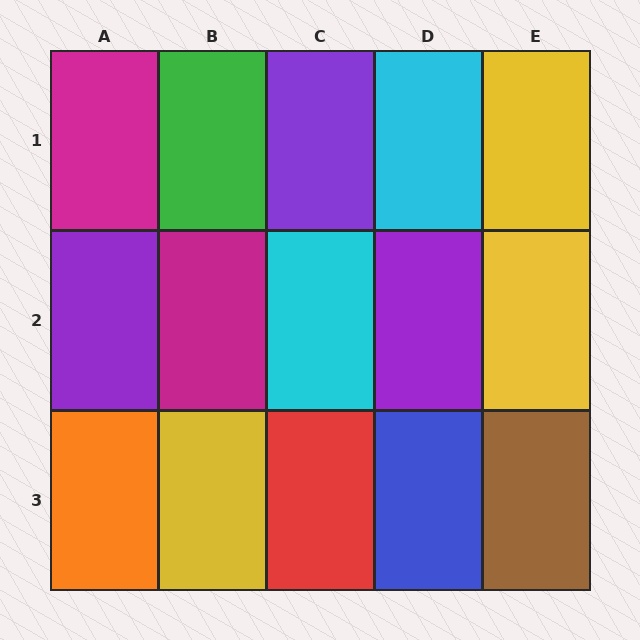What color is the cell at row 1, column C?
Purple.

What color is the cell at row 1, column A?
Magenta.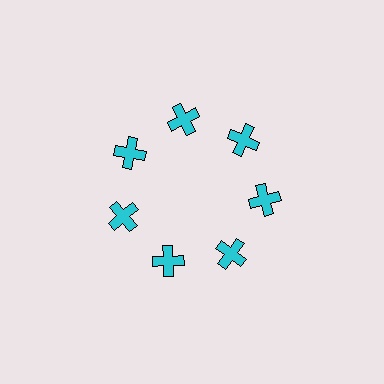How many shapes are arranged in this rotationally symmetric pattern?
There are 7 shapes, arranged in 7 groups of 1.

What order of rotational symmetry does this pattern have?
This pattern has 7-fold rotational symmetry.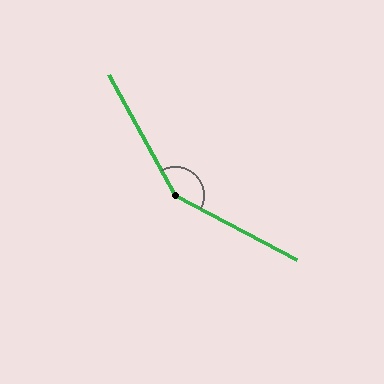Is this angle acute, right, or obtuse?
It is obtuse.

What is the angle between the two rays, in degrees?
Approximately 146 degrees.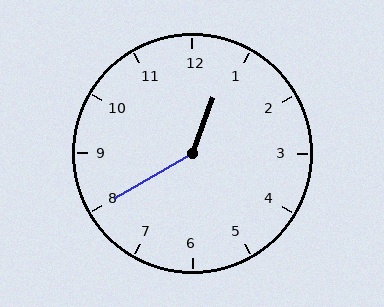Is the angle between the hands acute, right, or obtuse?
It is obtuse.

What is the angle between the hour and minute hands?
Approximately 140 degrees.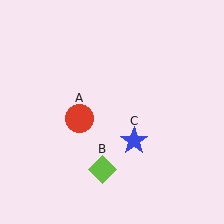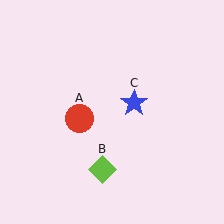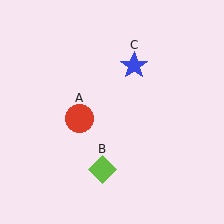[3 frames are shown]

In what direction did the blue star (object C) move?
The blue star (object C) moved up.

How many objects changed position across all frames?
1 object changed position: blue star (object C).